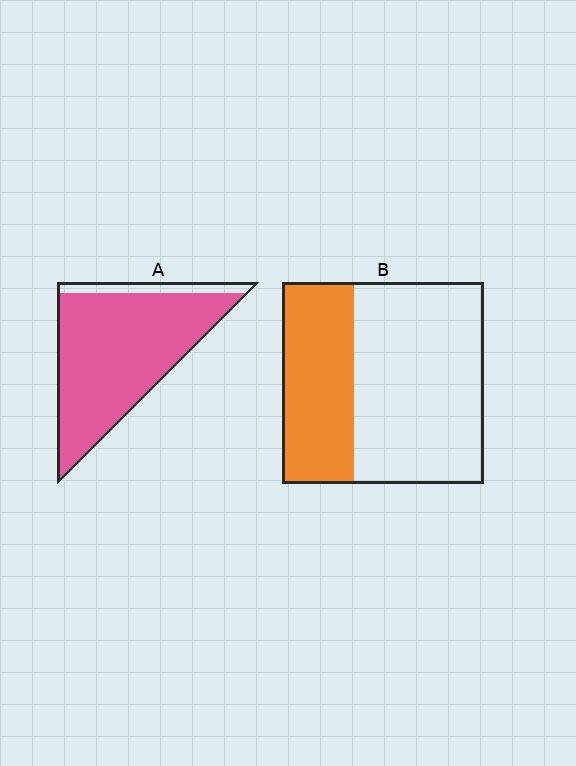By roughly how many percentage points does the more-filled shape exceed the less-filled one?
By roughly 55 percentage points (A over B).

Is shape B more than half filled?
No.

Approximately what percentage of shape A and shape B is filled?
A is approximately 90% and B is approximately 35%.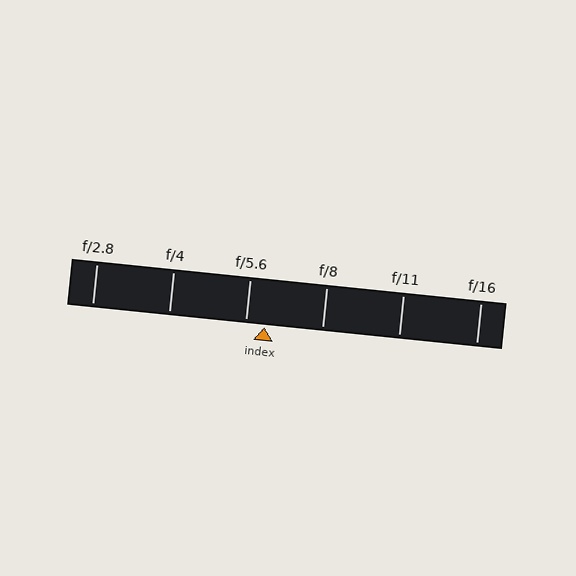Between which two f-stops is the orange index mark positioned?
The index mark is between f/5.6 and f/8.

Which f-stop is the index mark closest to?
The index mark is closest to f/5.6.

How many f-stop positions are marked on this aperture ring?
There are 6 f-stop positions marked.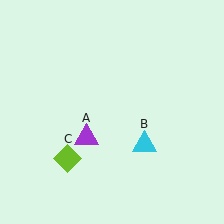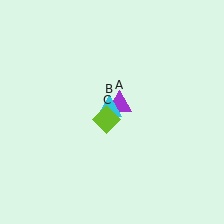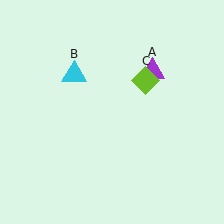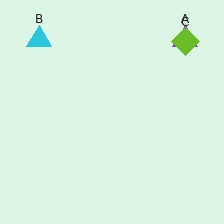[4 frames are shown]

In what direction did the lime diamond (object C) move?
The lime diamond (object C) moved up and to the right.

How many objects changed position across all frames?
3 objects changed position: purple triangle (object A), cyan triangle (object B), lime diamond (object C).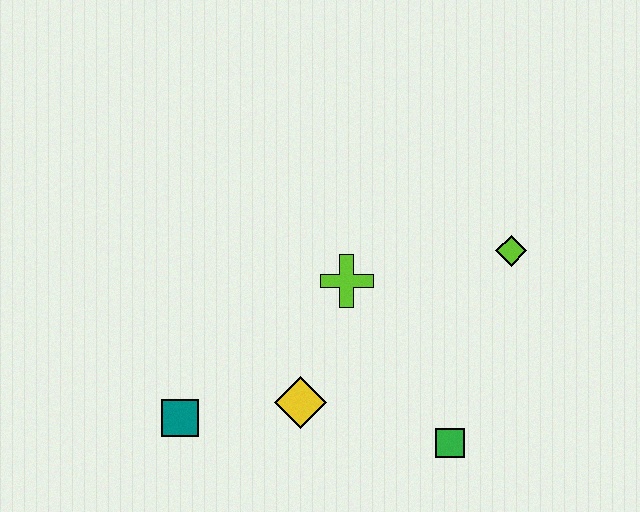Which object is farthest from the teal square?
The lime diamond is farthest from the teal square.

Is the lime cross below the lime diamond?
Yes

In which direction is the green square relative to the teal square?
The green square is to the right of the teal square.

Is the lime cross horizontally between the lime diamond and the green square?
No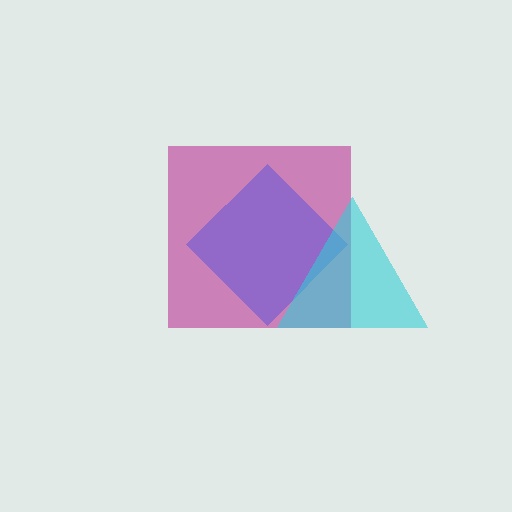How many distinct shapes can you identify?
There are 3 distinct shapes: a magenta square, a blue diamond, a cyan triangle.